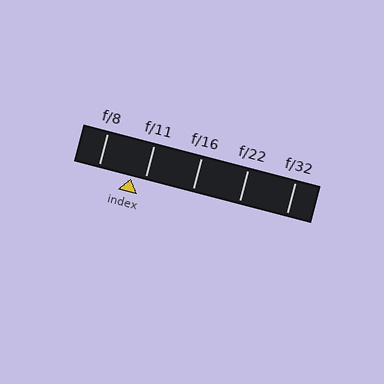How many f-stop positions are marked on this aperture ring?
There are 5 f-stop positions marked.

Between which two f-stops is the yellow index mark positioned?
The index mark is between f/8 and f/11.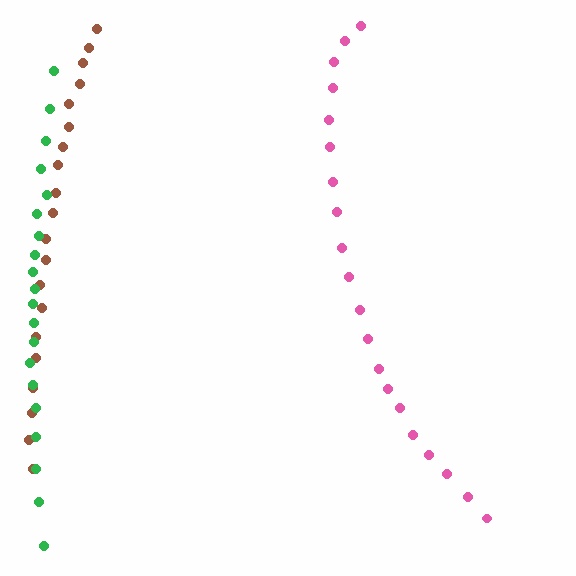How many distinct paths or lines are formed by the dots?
There are 3 distinct paths.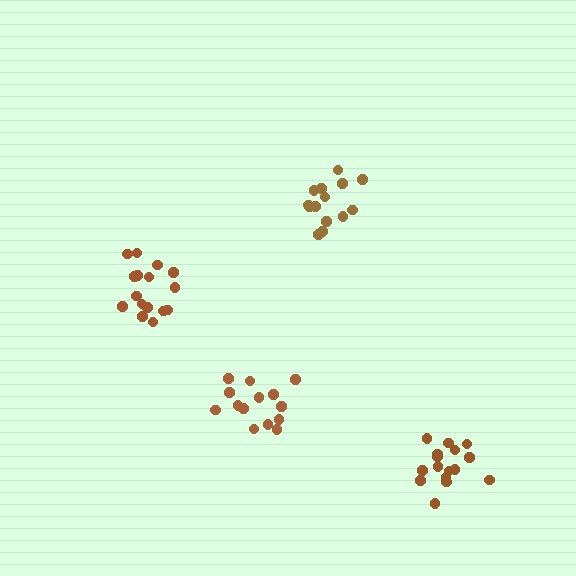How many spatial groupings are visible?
There are 4 spatial groupings.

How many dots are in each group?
Group 1: 16 dots, Group 2: 14 dots, Group 3: 16 dots, Group 4: 14 dots (60 total).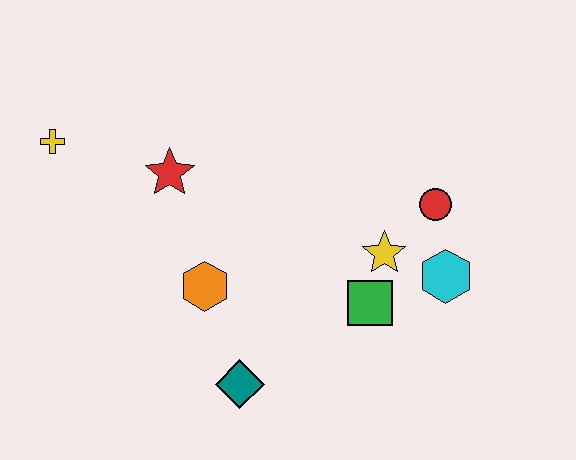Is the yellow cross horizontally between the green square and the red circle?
No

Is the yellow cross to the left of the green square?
Yes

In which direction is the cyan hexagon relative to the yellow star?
The cyan hexagon is to the right of the yellow star.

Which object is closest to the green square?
The yellow star is closest to the green square.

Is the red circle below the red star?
Yes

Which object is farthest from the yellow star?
The yellow cross is farthest from the yellow star.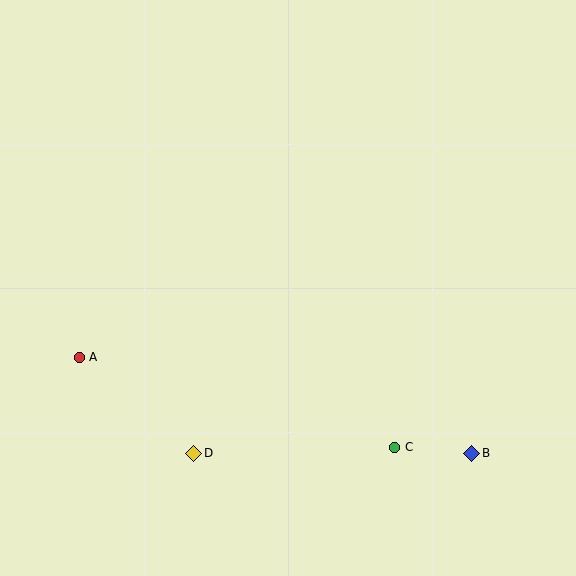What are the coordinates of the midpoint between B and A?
The midpoint between B and A is at (276, 405).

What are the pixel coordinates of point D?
Point D is at (194, 453).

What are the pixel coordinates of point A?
Point A is at (79, 357).